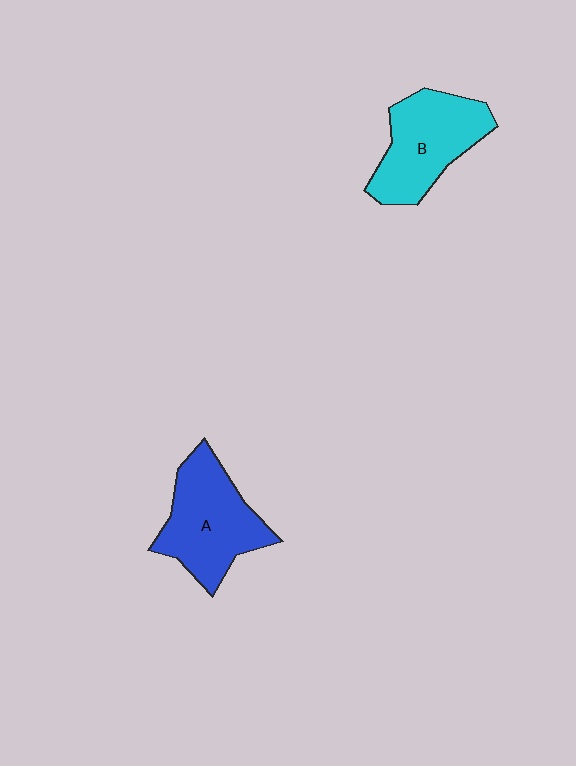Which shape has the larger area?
Shape A (blue).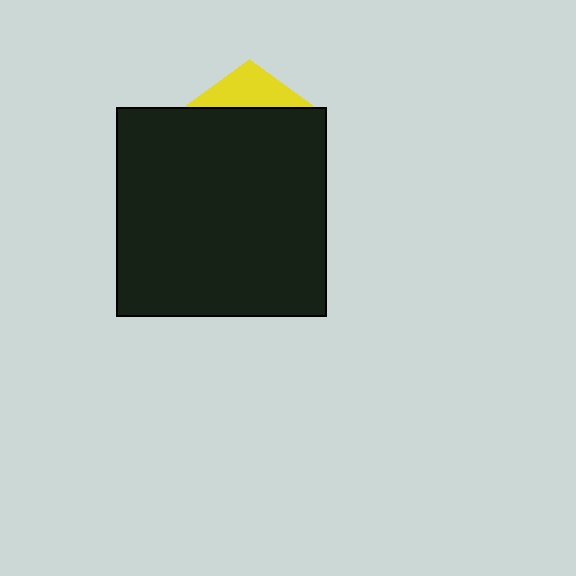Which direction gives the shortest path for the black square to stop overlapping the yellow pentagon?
Moving down gives the shortest separation.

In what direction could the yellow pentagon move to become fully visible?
The yellow pentagon could move up. That would shift it out from behind the black square entirely.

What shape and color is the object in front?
The object in front is a black square.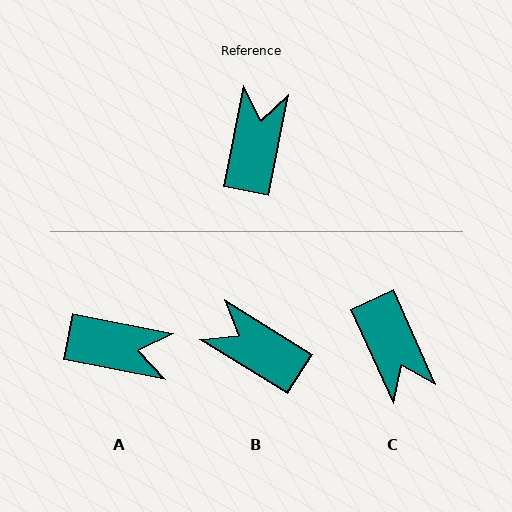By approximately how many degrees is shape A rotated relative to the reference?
Approximately 90 degrees clockwise.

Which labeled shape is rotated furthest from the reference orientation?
C, about 144 degrees away.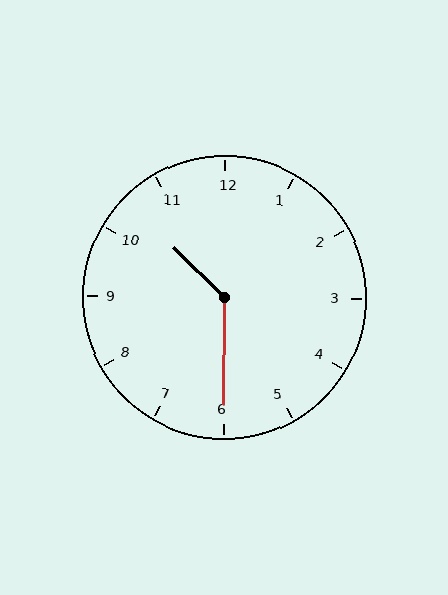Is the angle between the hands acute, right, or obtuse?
It is obtuse.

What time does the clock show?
10:30.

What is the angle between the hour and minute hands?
Approximately 135 degrees.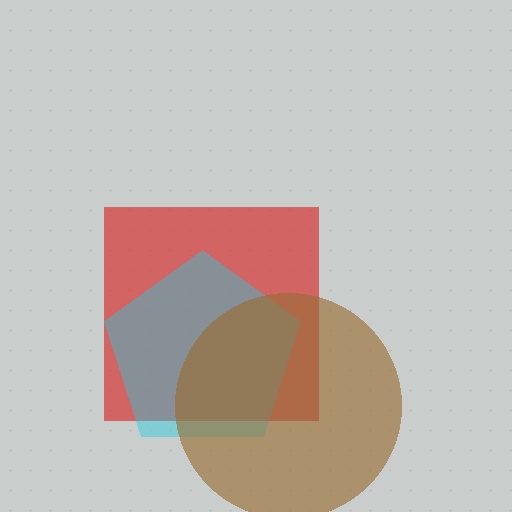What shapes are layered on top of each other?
The layered shapes are: a red square, a cyan pentagon, a brown circle.